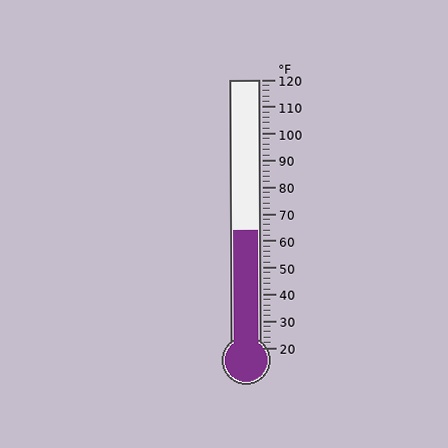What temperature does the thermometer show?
The thermometer shows approximately 64°F.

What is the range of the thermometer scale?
The thermometer scale ranges from 20°F to 120°F.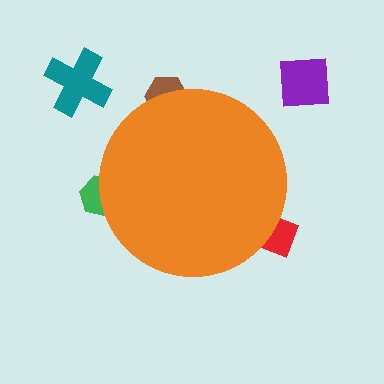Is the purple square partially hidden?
No, the purple square is fully visible.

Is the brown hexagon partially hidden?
Yes, the brown hexagon is partially hidden behind the orange circle.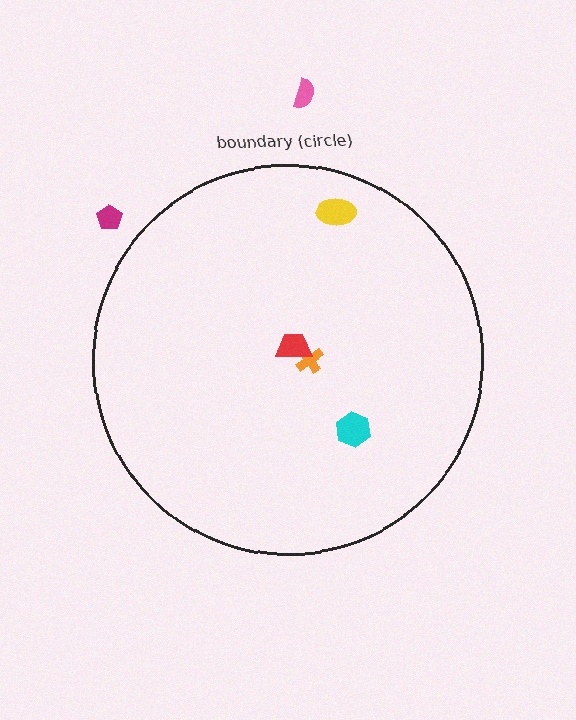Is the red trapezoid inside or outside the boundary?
Inside.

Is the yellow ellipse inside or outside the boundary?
Inside.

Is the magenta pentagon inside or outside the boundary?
Outside.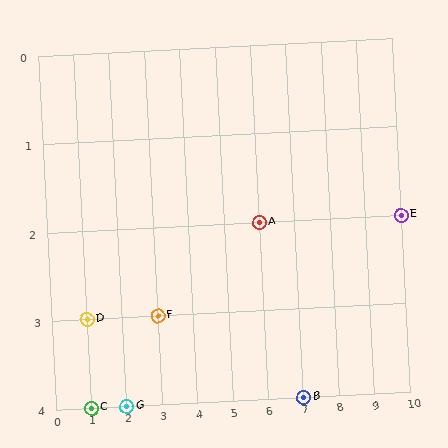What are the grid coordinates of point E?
Point E is at grid coordinates (10, 2).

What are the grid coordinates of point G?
Point G is at grid coordinates (2, 4).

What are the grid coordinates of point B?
Point B is at grid coordinates (7, 4).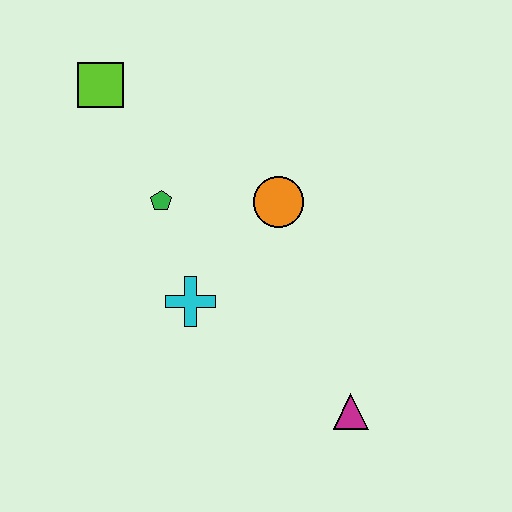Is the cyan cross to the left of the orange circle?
Yes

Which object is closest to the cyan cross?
The green pentagon is closest to the cyan cross.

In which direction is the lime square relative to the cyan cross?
The lime square is above the cyan cross.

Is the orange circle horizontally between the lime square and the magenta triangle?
Yes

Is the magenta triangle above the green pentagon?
No